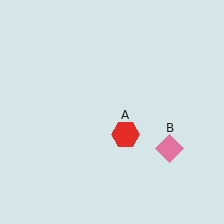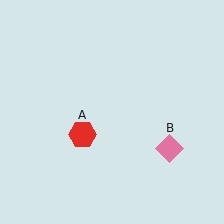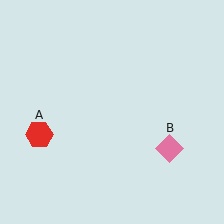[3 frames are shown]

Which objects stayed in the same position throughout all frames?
Pink diamond (object B) remained stationary.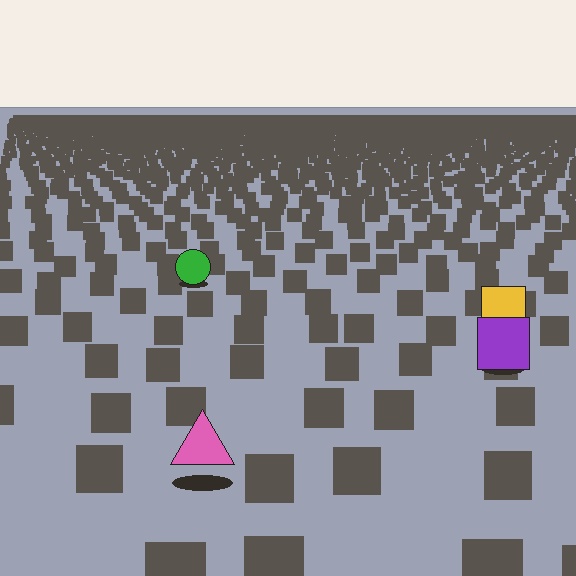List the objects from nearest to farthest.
From nearest to farthest: the pink triangle, the purple square, the yellow square, the green circle.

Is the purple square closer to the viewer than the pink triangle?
No. The pink triangle is closer — you can tell from the texture gradient: the ground texture is coarser near it.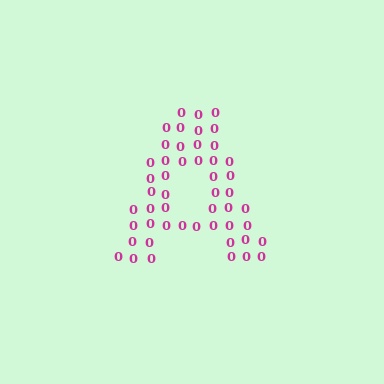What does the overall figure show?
The overall figure shows the letter A.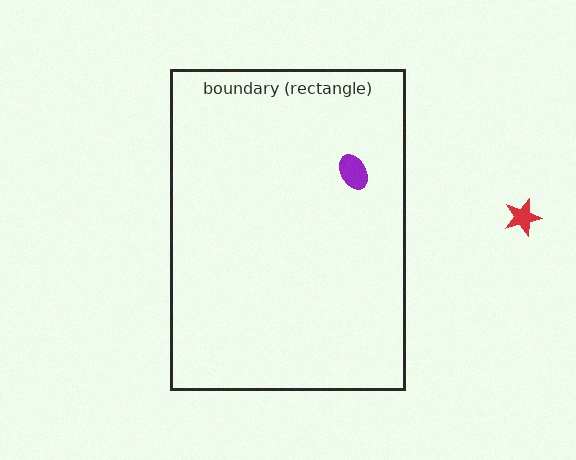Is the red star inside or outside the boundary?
Outside.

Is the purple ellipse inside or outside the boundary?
Inside.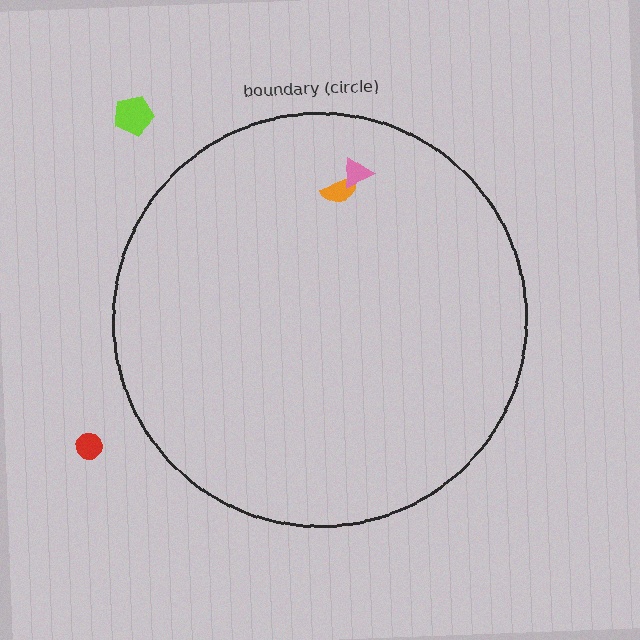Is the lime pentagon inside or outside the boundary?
Outside.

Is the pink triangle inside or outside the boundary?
Inside.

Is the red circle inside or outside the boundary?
Outside.